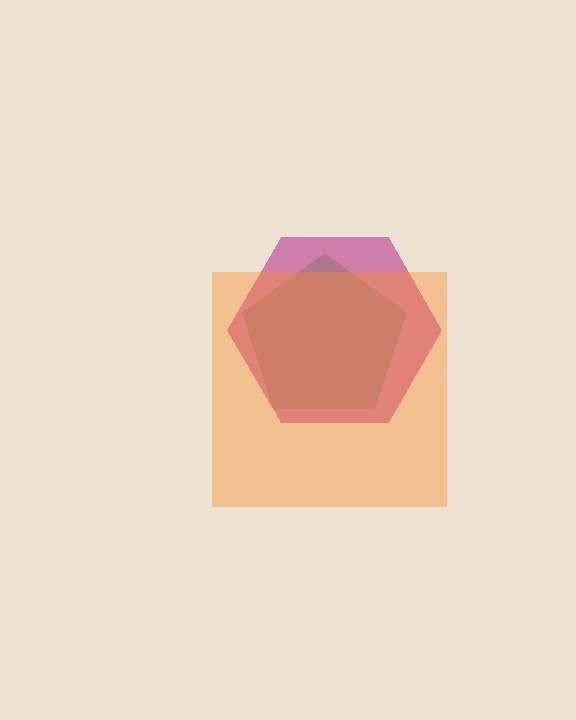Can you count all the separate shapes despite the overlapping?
Yes, there are 3 separate shapes.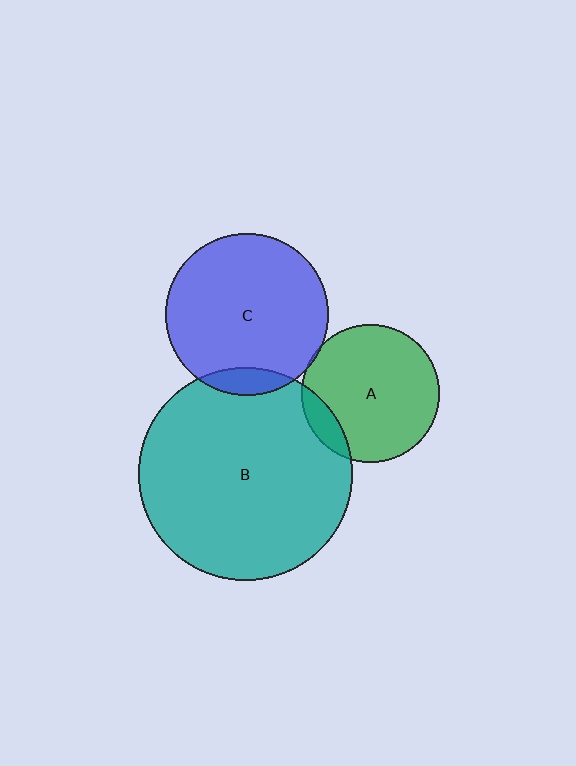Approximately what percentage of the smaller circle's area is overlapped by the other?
Approximately 10%.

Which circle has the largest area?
Circle B (teal).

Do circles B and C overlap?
Yes.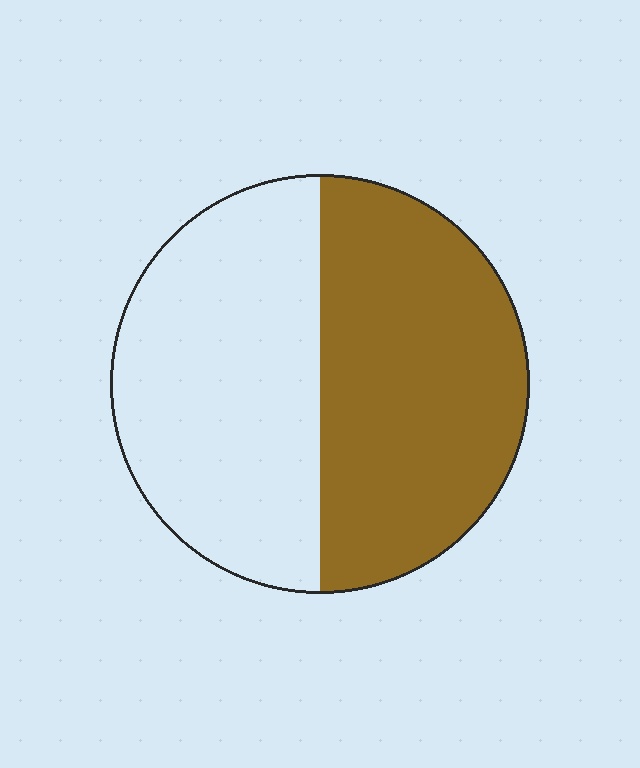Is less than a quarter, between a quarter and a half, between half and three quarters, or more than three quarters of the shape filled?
Between half and three quarters.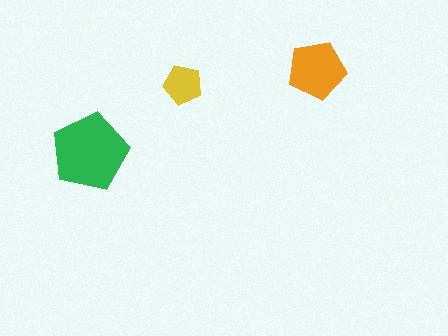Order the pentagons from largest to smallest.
the green one, the orange one, the yellow one.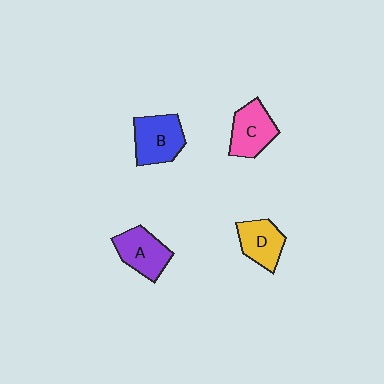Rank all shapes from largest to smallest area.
From largest to smallest: B (blue), C (pink), A (purple), D (yellow).